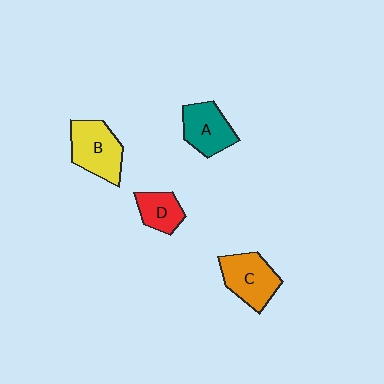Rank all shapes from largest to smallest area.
From largest to smallest: B (yellow), C (orange), A (teal), D (red).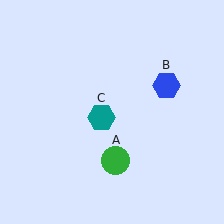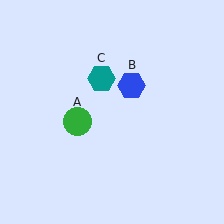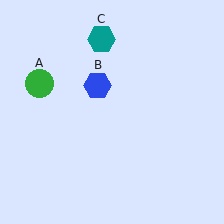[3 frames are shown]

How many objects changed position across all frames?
3 objects changed position: green circle (object A), blue hexagon (object B), teal hexagon (object C).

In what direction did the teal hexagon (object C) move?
The teal hexagon (object C) moved up.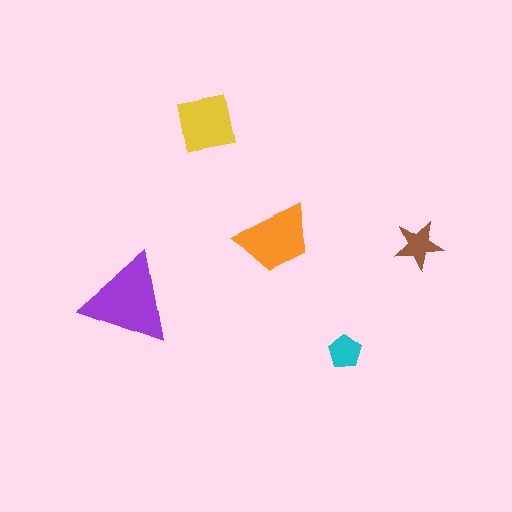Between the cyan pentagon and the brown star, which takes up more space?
The brown star.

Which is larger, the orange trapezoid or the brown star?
The orange trapezoid.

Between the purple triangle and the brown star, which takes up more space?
The purple triangle.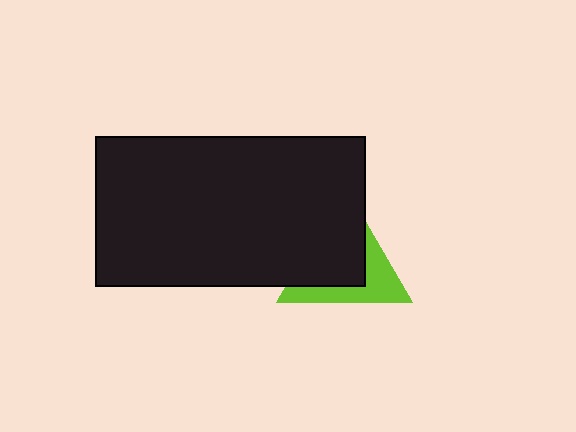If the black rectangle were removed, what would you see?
You would see the complete lime triangle.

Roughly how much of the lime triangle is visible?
A small part of it is visible (roughly 41%).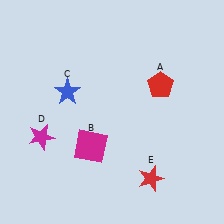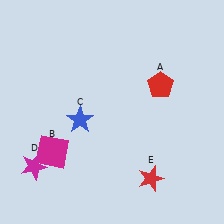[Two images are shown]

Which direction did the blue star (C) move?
The blue star (C) moved down.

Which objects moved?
The objects that moved are: the magenta square (B), the blue star (C), the magenta star (D).